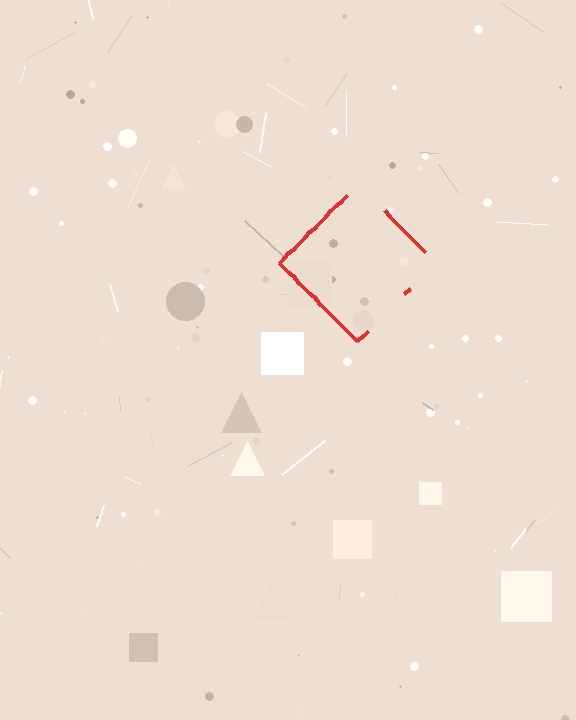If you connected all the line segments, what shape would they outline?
They would outline a diamond.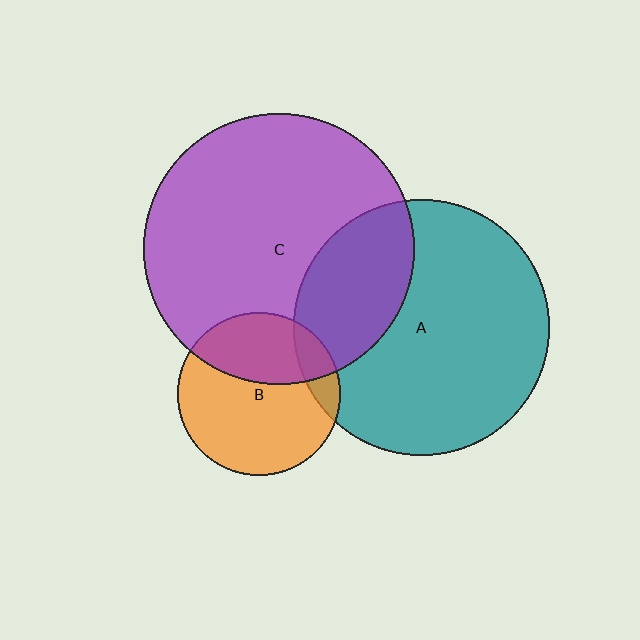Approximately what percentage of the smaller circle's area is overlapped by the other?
Approximately 35%.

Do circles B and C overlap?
Yes.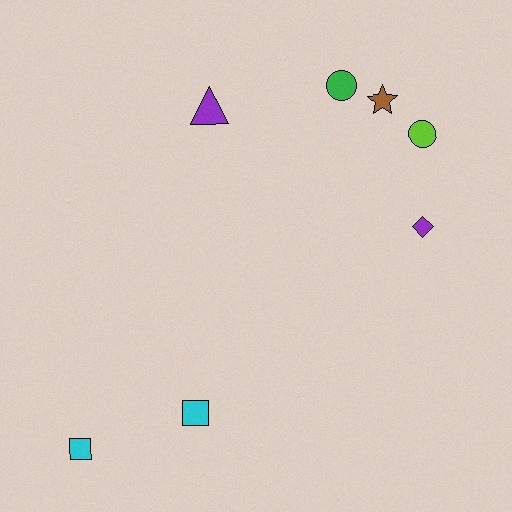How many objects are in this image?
There are 7 objects.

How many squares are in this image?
There are 2 squares.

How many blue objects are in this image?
There are no blue objects.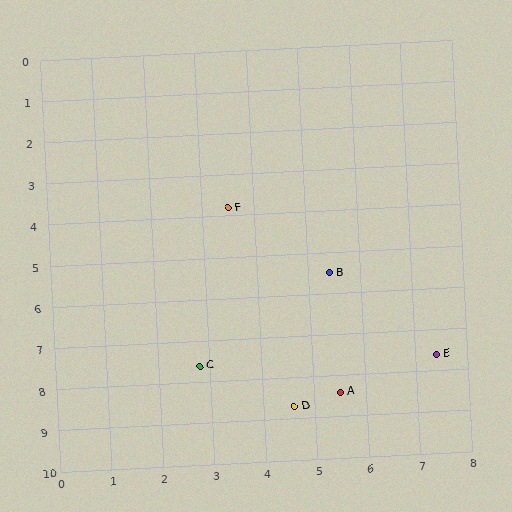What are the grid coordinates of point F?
Point F is at approximately (3.5, 3.8).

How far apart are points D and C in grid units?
Points D and C are about 2.1 grid units apart.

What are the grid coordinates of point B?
Point B is at approximately (5.4, 5.5).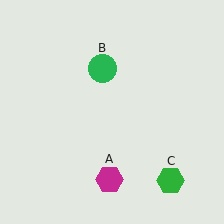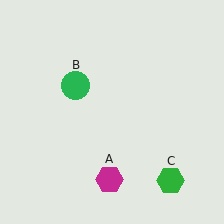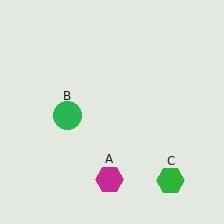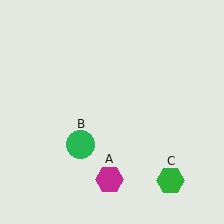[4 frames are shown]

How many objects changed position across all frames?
1 object changed position: green circle (object B).